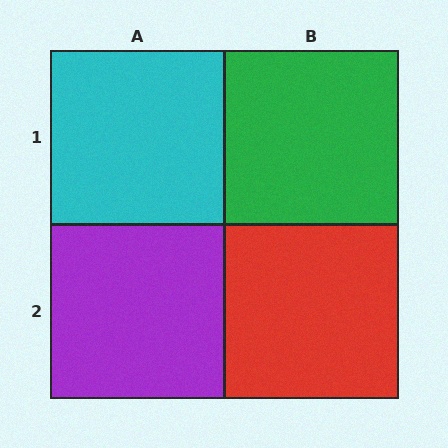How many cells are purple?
1 cell is purple.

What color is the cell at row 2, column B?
Red.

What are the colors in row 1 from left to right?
Cyan, green.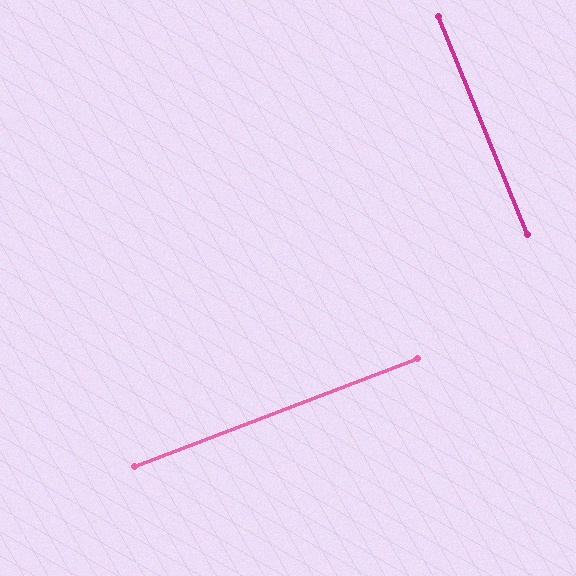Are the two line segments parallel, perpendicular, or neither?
Perpendicular — they meet at approximately 89°.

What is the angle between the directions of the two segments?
Approximately 89 degrees.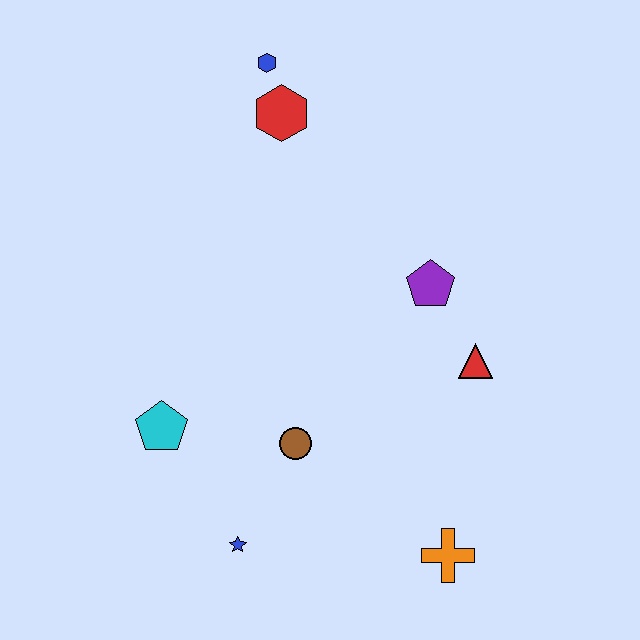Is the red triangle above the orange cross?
Yes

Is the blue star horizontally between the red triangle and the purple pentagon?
No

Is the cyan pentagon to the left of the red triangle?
Yes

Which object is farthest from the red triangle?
The blue hexagon is farthest from the red triangle.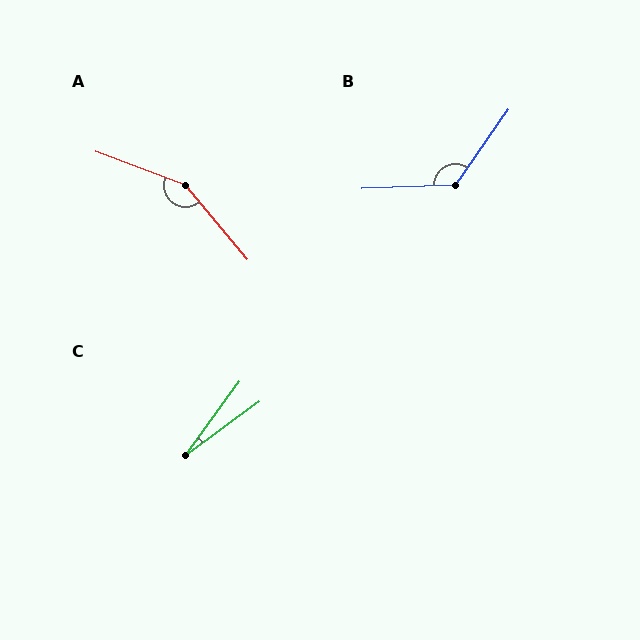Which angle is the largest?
A, at approximately 151 degrees.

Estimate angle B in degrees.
Approximately 127 degrees.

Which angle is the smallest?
C, at approximately 17 degrees.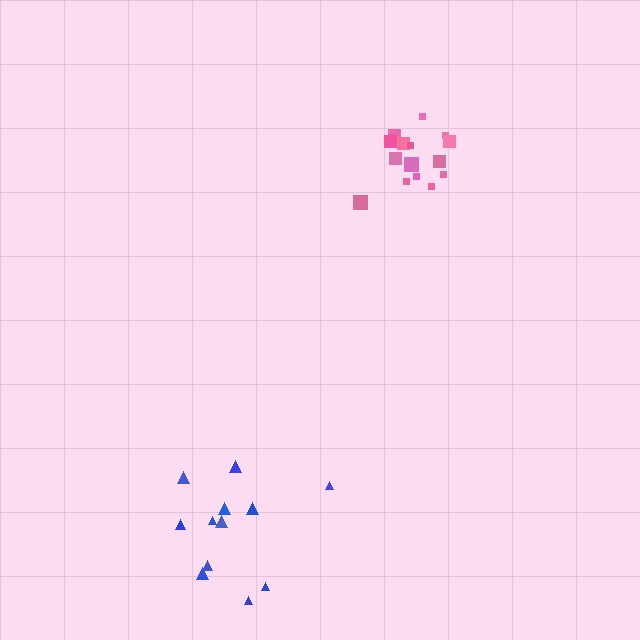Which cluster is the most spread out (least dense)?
Blue.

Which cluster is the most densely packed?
Pink.